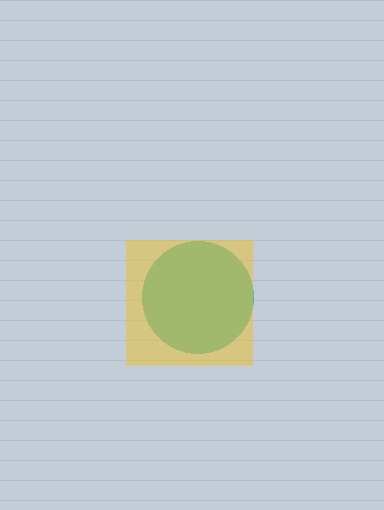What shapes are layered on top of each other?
The layered shapes are: a teal circle, a yellow square.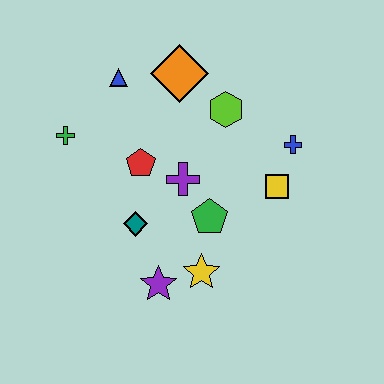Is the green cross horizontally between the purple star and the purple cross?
No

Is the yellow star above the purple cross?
No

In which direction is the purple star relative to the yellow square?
The purple star is to the left of the yellow square.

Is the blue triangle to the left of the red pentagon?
Yes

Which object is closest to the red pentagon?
The purple cross is closest to the red pentagon.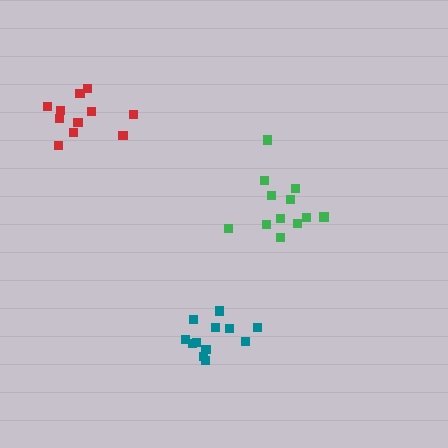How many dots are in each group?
Group 1: 12 dots, Group 2: 12 dots, Group 3: 11 dots (35 total).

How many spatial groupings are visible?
There are 3 spatial groupings.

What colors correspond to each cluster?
The clusters are colored: green, teal, red.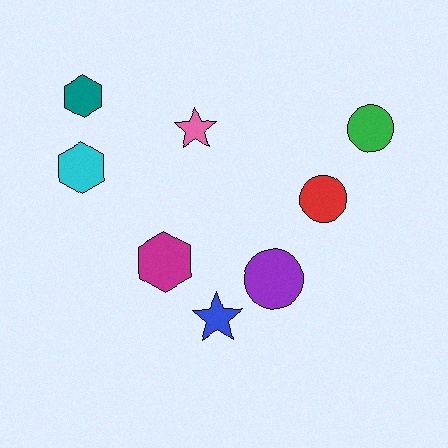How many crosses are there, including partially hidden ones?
There are no crosses.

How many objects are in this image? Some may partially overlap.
There are 8 objects.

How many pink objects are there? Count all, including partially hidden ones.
There is 1 pink object.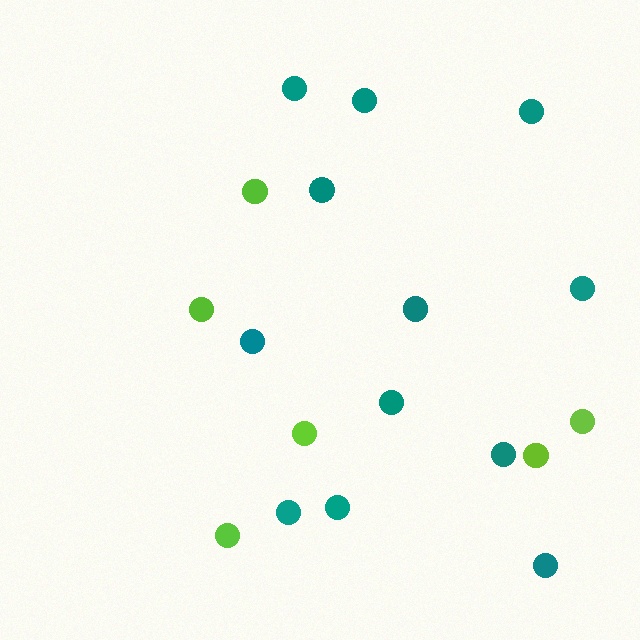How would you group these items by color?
There are 2 groups: one group of teal circles (12) and one group of lime circles (6).